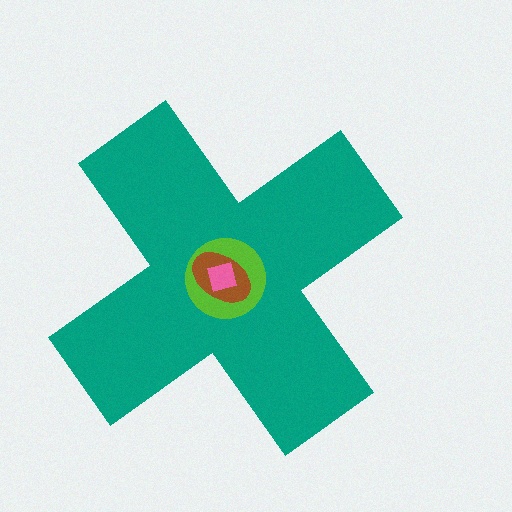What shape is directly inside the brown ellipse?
The pink square.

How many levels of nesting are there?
4.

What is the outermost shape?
The teal cross.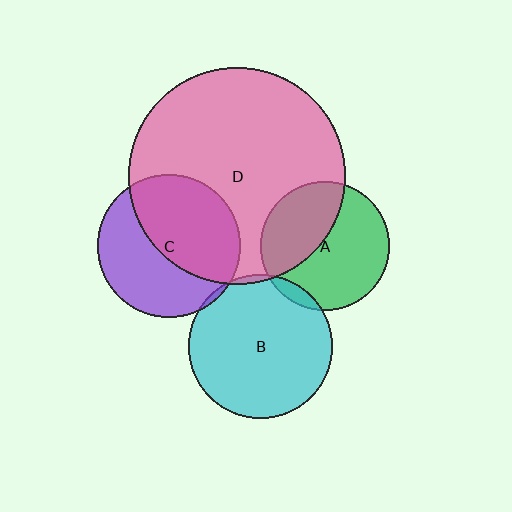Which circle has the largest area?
Circle D (pink).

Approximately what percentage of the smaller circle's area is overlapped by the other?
Approximately 5%.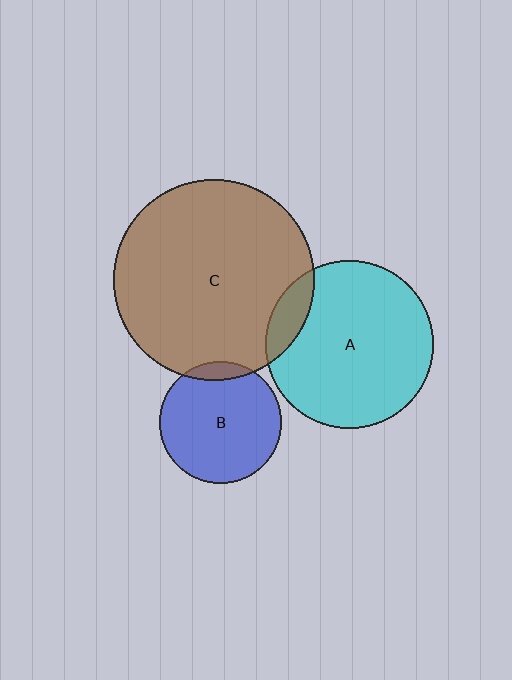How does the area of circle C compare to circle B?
Approximately 2.7 times.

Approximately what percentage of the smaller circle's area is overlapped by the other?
Approximately 10%.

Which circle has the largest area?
Circle C (brown).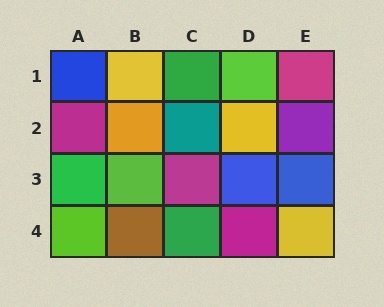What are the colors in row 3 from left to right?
Green, lime, magenta, blue, blue.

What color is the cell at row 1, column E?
Magenta.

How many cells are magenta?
4 cells are magenta.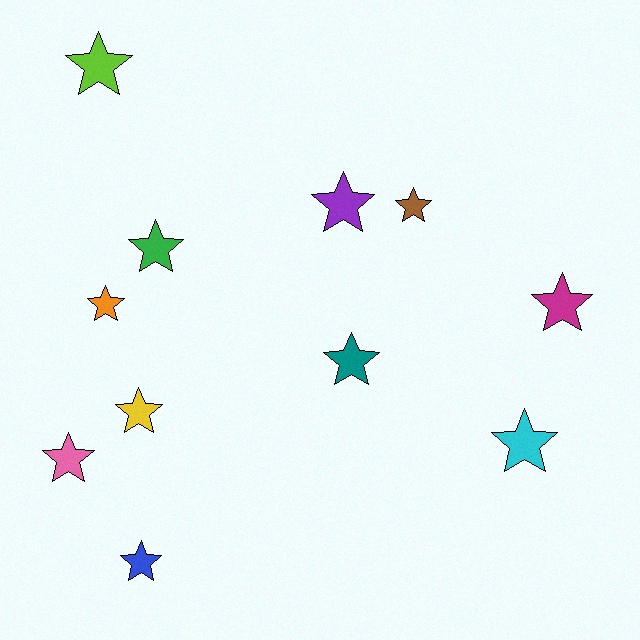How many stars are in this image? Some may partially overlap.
There are 11 stars.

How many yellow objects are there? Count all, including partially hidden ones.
There is 1 yellow object.